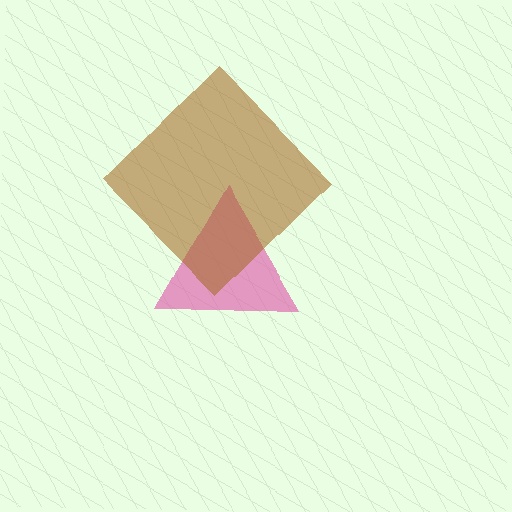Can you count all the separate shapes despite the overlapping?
Yes, there are 2 separate shapes.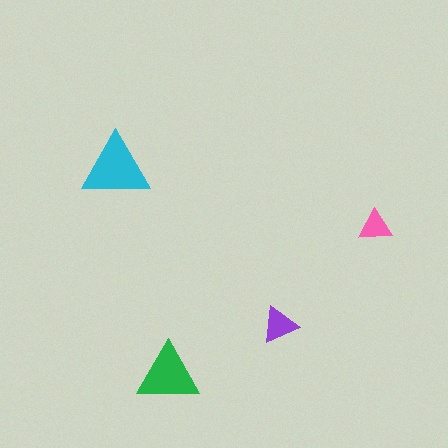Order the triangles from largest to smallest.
the cyan one, the green one, the purple one, the pink one.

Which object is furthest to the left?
The cyan triangle is leftmost.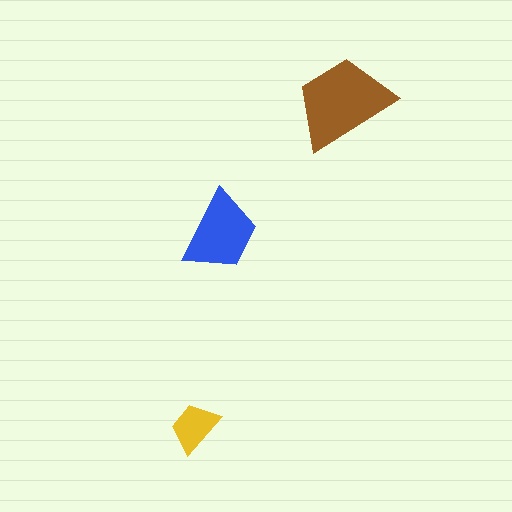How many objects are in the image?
There are 3 objects in the image.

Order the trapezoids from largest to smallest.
the brown one, the blue one, the yellow one.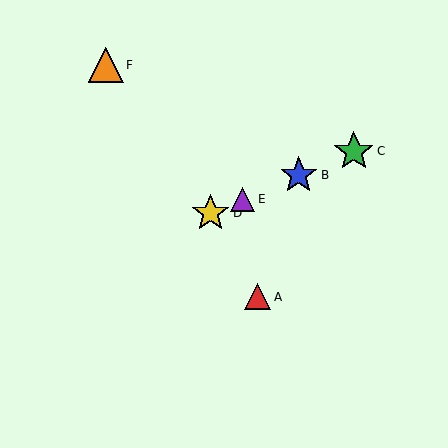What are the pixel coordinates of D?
Object D is at (211, 213).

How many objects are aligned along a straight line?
4 objects (B, C, D, E) are aligned along a straight line.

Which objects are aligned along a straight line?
Objects B, C, D, E are aligned along a straight line.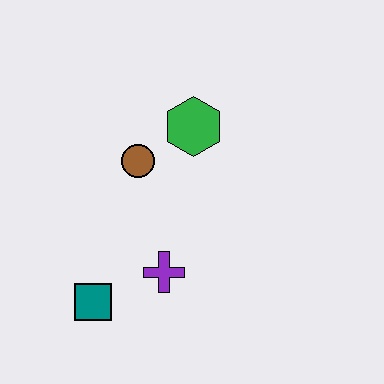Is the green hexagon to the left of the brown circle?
No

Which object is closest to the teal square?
The purple cross is closest to the teal square.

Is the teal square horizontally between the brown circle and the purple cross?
No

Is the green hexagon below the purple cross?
No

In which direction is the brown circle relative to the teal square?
The brown circle is above the teal square.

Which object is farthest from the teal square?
The green hexagon is farthest from the teal square.